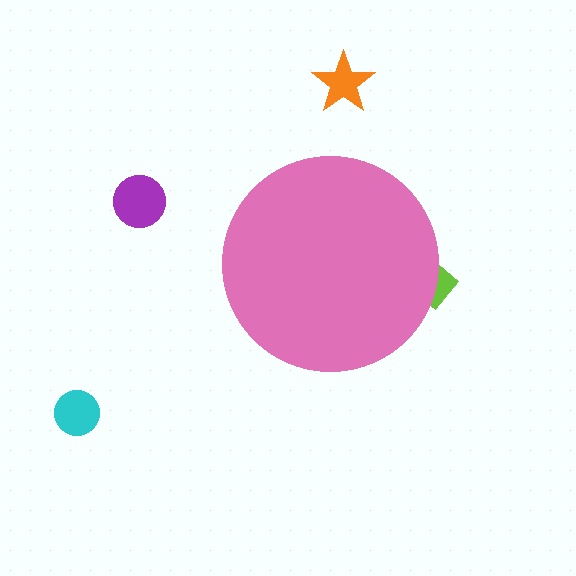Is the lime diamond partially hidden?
Yes, the lime diamond is partially hidden behind the pink circle.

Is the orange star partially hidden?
No, the orange star is fully visible.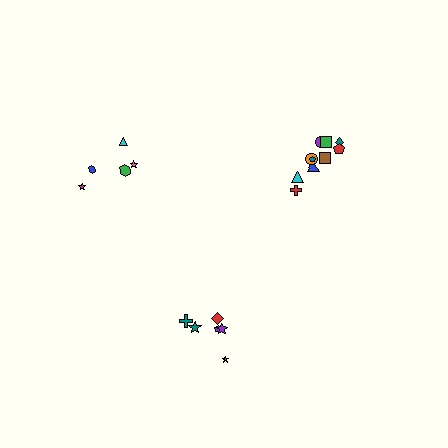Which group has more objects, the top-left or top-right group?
The top-right group.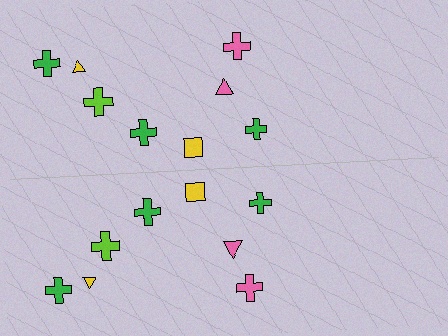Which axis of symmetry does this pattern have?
The pattern has a horizontal axis of symmetry running through the center of the image.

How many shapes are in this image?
There are 16 shapes in this image.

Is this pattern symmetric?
Yes, this pattern has bilateral (reflection) symmetry.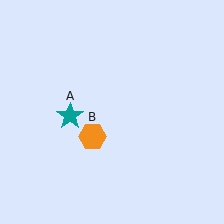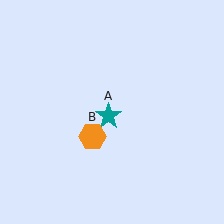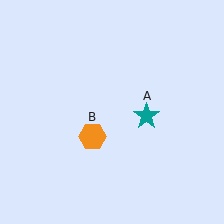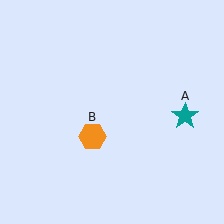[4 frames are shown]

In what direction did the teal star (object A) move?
The teal star (object A) moved right.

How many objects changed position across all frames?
1 object changed position: teal star (object A).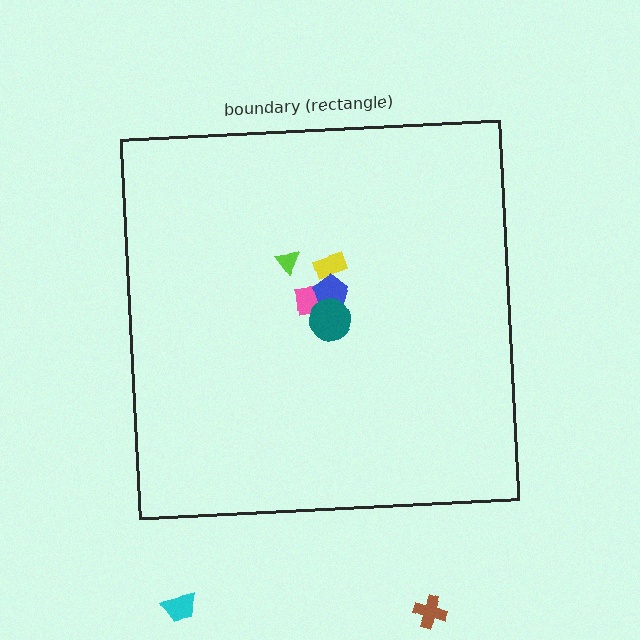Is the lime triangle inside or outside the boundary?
Inside.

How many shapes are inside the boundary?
5 inside, 2 outside.